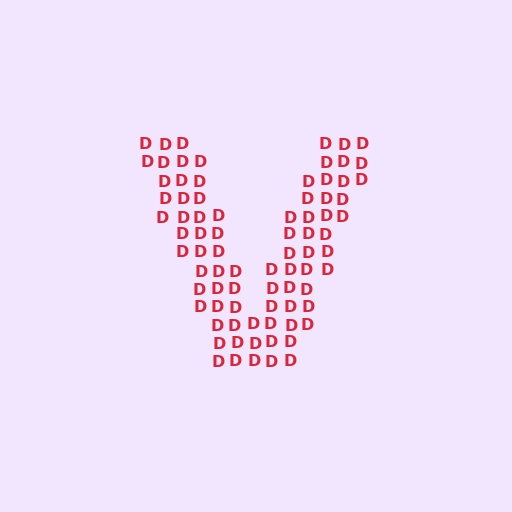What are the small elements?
The small elements are letter D's.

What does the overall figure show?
The overall figure shows the letter V.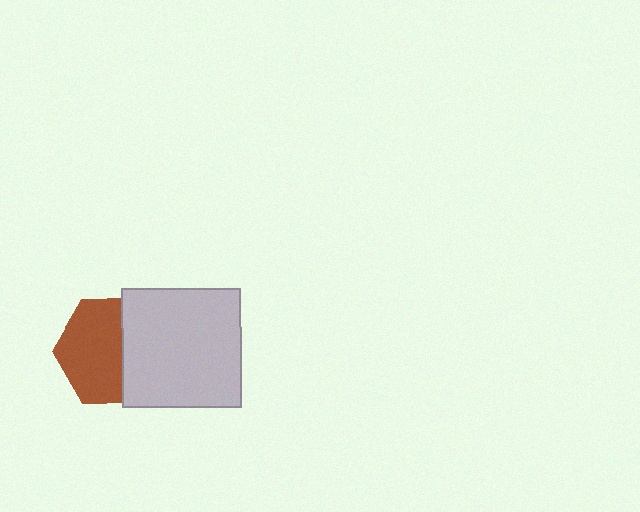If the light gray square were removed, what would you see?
You would see the complete brown hexagon.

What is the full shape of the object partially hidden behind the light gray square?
The partially hidden object is a brown hexagon.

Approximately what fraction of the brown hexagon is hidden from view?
Roughly 39% of the brown hexagon is hidden behind the light gray square.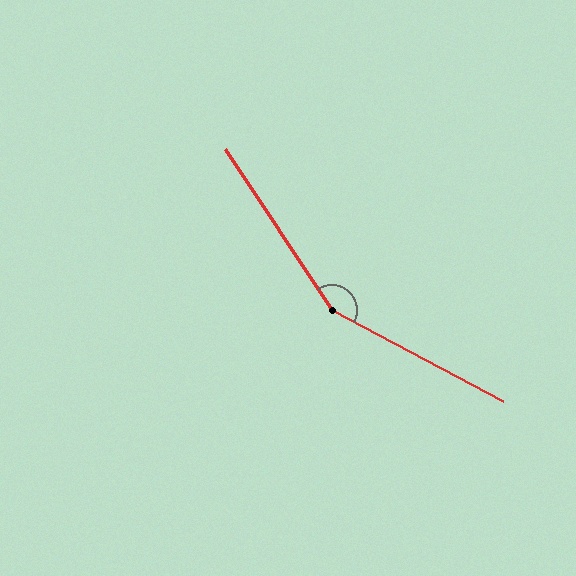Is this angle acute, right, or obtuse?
It is obtuse.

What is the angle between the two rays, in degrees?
Approximately 151 degrees.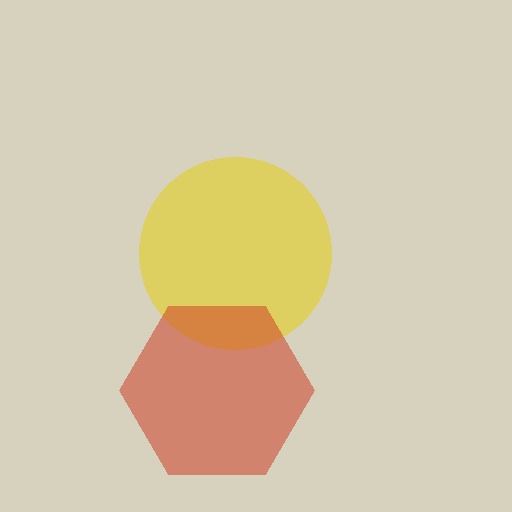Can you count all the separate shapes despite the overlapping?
Yes, there are 2 separate shapes.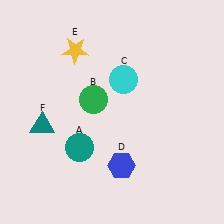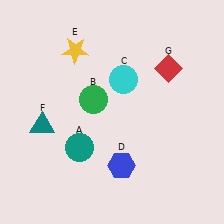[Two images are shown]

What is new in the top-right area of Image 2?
A red diamond (G) was added in the top-right area of Image 2.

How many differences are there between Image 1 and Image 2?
There is 1 difference between the two images.